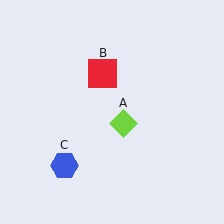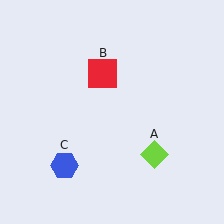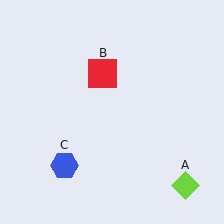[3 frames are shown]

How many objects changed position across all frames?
1 object changed position: lime diamond (object A).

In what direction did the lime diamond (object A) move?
The lime diamond (object A) moved down and to the right.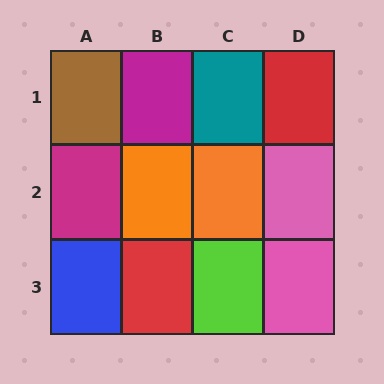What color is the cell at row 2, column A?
Magenta.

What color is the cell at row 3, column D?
Pink.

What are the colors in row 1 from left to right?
Brown, magenta, teal, red.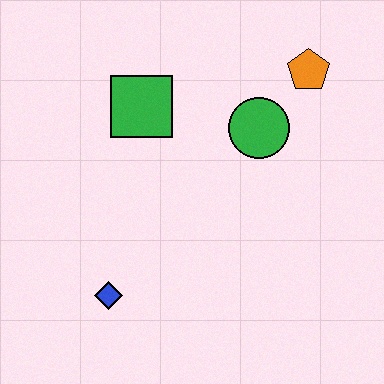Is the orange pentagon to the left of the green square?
No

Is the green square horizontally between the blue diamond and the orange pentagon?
Yes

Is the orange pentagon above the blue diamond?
Yes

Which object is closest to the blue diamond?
The green square is closest to the blue diamond.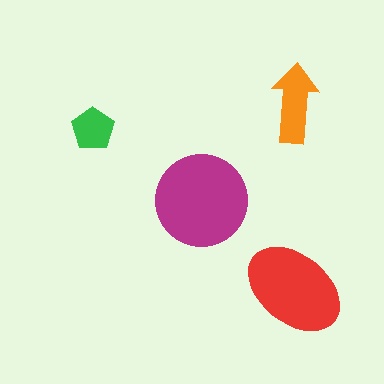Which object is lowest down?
The red ellipse is bottommost.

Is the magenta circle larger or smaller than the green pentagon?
Larger.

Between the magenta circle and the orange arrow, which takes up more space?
The magenta circle.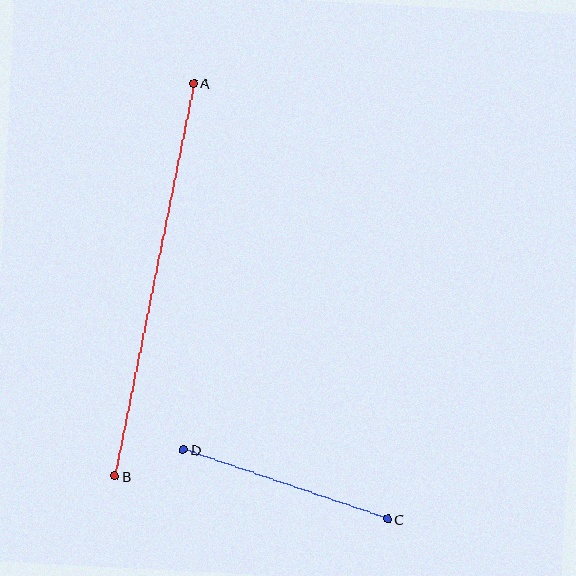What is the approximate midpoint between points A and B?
The midpoint is at approximately (154, 280) pixels.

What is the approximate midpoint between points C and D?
The midpoint is at approximately (285, 484) pixels.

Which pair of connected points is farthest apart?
Points A and B are farthest apart.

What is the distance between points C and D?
The distance is approximately 216 pixels.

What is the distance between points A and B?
The distance is approximately 401 pixels.